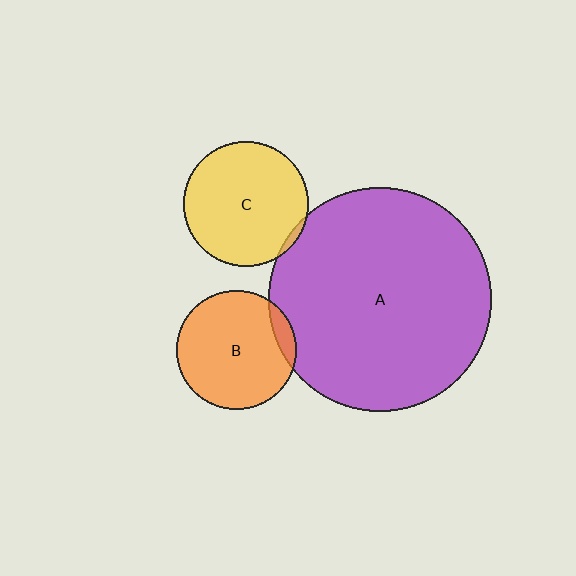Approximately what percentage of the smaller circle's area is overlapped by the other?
Approximately 10%.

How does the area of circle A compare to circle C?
Approximately 3.2 times.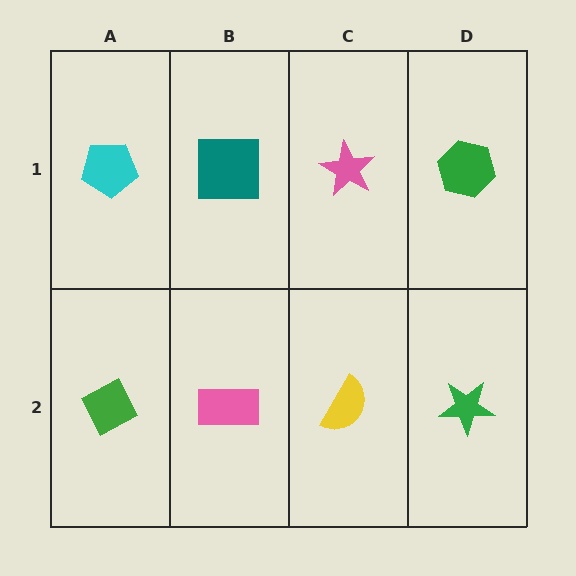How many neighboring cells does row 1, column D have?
2.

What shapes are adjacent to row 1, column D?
A green star (row 2, column D), a pink star (row 1, column C).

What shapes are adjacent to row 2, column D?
A green hexagon (row 1, column D), a yellow semicircle (row 2, column C).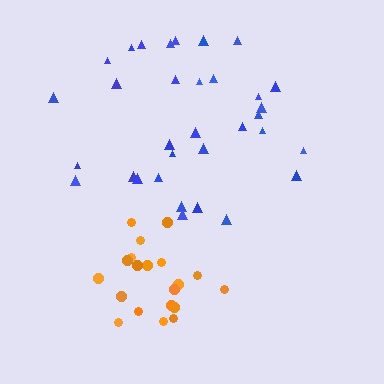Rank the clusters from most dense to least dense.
orange, blue.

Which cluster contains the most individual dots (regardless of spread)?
Blue (33).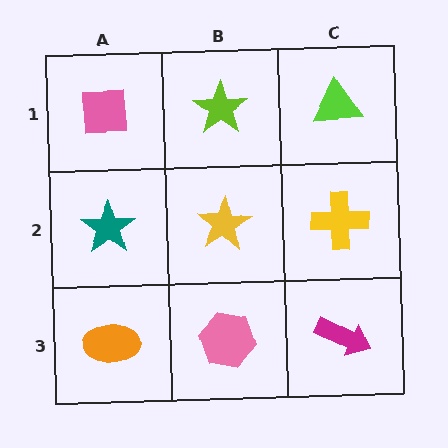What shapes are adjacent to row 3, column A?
A teal star (row 2, column A), a pink hexagon (row 3, column B).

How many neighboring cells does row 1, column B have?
3.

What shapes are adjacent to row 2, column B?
A lime star (row 1, column B), a pink hexagon (row 3, column B), a teal star (row 2, column A), a yellow cross (row 2, column C).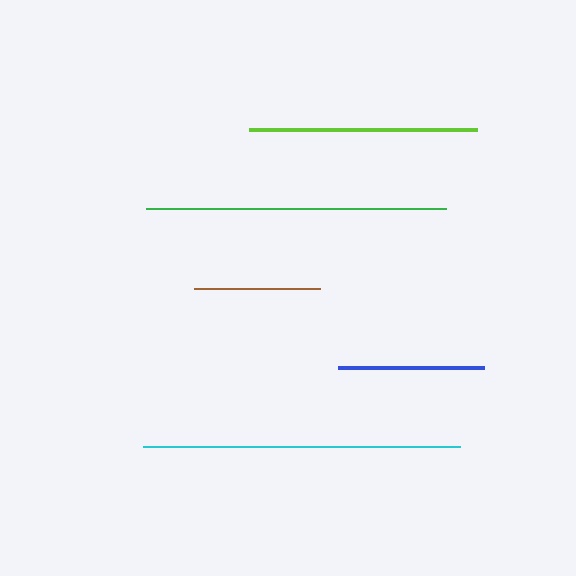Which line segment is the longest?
The cyan line is the longest at approximately 317 pixels.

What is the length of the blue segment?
The blue segment is approximately 147 pixels long.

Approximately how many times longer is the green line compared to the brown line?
The green line is approximately 2.4 times the length of the brown line.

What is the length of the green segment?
The green segment is approximately 300 pixels long.